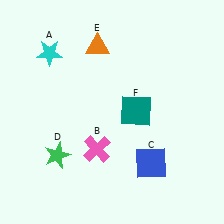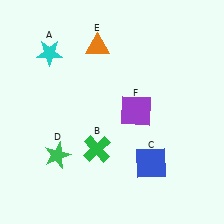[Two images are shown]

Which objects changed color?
B changed from pink to green. F changed from teal to purple.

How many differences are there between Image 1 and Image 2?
There are 2 differences between the two images.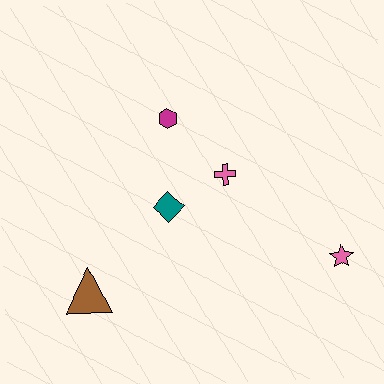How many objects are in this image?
There are 5 objects.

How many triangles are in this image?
There is 1 triangle.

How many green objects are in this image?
There are no green objects.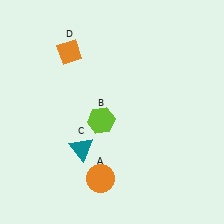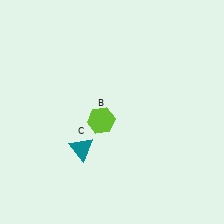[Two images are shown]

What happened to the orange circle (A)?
The orange circle (A) was removed in Image 2. It was in the bottom-left area of Image 1.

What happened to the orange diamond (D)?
The orange diamond (D) was removed in Image 2. It was in the top-left area of Image 1.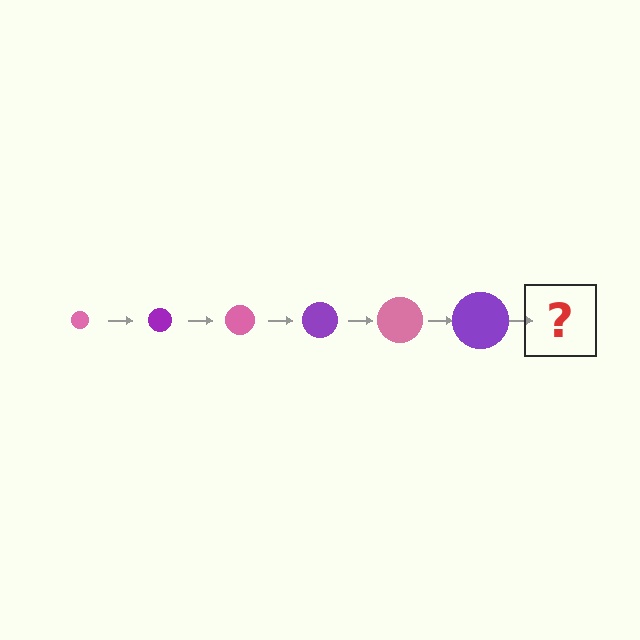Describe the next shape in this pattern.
It should be a pink circle, larger than the previous one.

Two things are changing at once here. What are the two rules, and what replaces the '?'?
The two rules are that the circle grows larger each step and the color cycles through pink and purple. The '?' should be a pink circle, larger than the previous one.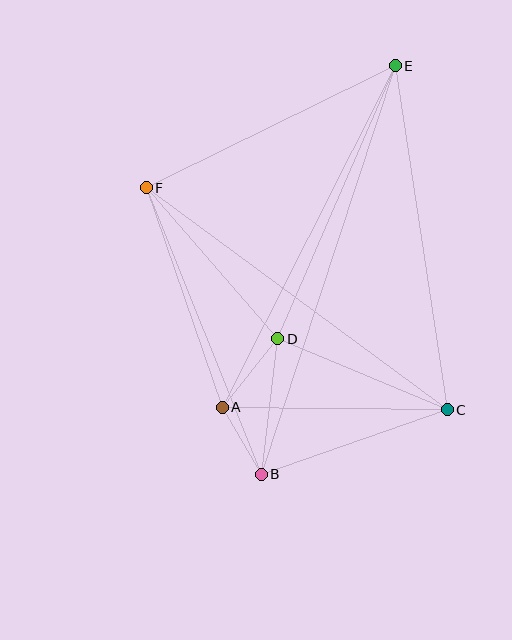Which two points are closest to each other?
Points A and B are closest to each other.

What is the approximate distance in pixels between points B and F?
The distance between B and F is approximately 309 pixels.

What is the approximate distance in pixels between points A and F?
The distance between A and F is approximately 232 pixels.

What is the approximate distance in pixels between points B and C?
The distance between B and C is approximately 197 pixels.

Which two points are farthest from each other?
Points B and E are farthest from each other.